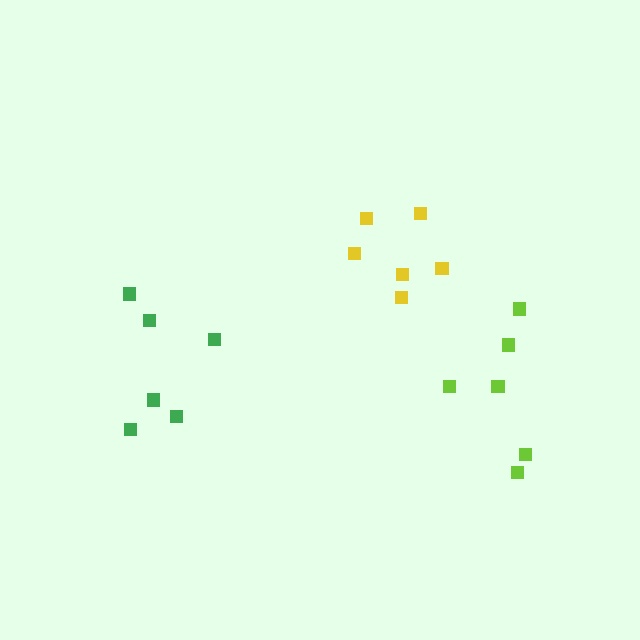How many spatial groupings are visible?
There are 3 spatial groupings.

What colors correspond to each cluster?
The clusters are colored: yellow, green, lime.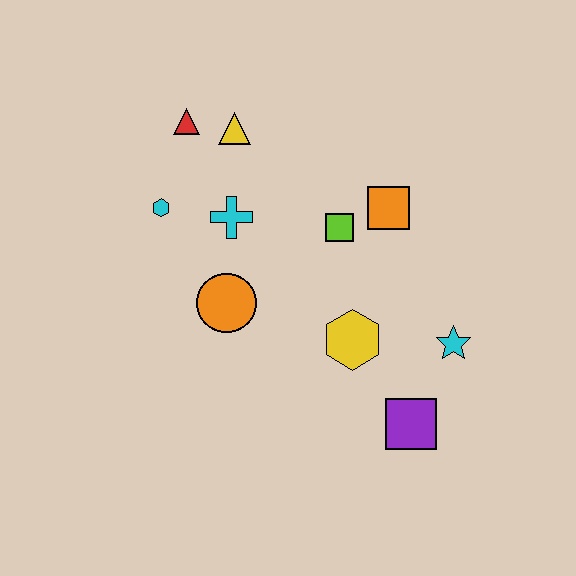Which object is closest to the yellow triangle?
The red triangle is closest to the yellow triangle.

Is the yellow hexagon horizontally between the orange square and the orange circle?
Yes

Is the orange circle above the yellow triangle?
No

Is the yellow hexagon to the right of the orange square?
No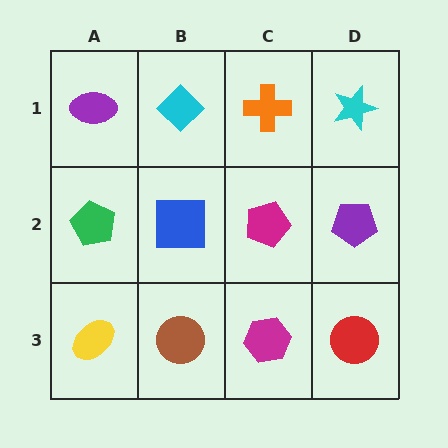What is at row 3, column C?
A magenta hexagon.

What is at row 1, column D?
A cyan star.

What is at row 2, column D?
A purple pentagon.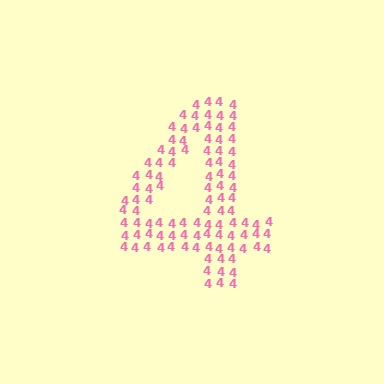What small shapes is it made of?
It is made of small digit 4's.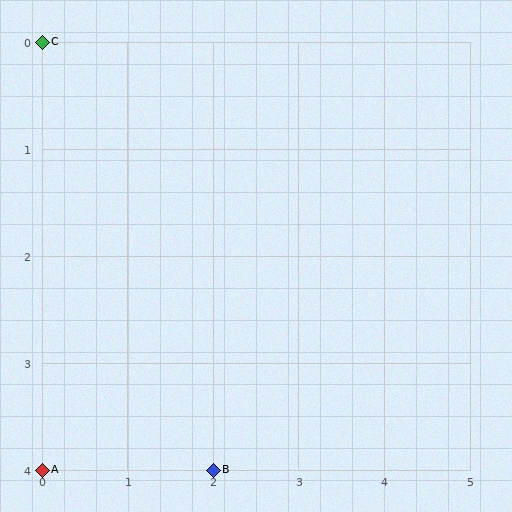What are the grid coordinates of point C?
Point C is at grid coordinates (0, 0).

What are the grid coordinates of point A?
Point A is at grid coordinates (0, 4).